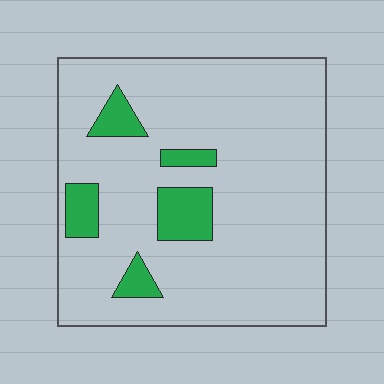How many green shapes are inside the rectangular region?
5.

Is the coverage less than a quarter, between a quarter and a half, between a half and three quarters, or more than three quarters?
Less than a quarter.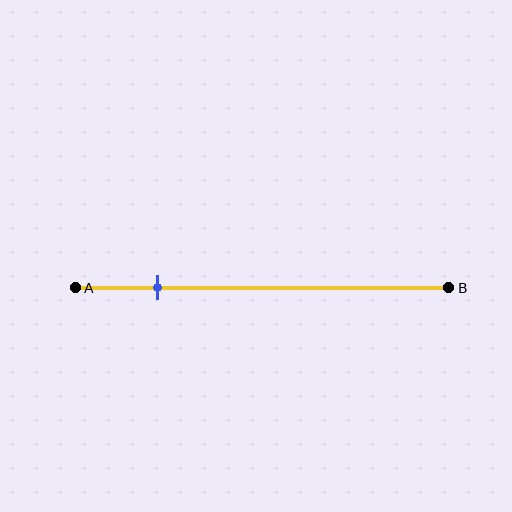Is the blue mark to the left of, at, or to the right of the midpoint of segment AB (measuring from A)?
The blue mark is to the left of the midpoint of segment AB.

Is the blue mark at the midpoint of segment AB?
No, the mark is at about 20% from A, not at the 50% midpoint.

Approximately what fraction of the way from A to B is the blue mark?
The blue mark is approximately 20% of the way from A to B.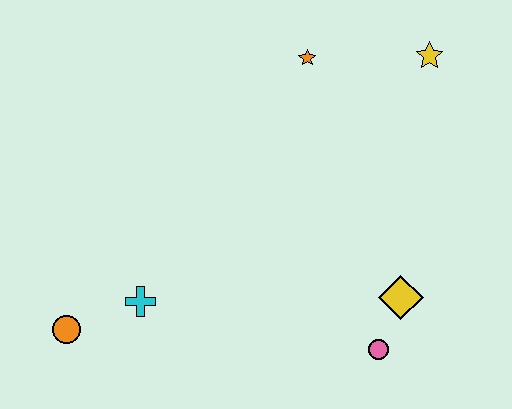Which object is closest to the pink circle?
The yellow diamond is closest to the pink circle.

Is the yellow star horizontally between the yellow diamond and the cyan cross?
No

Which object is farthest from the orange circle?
The yellow star is farthest from the orange circle.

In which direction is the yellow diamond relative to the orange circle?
The yellow diamond is to the right of the orange circle.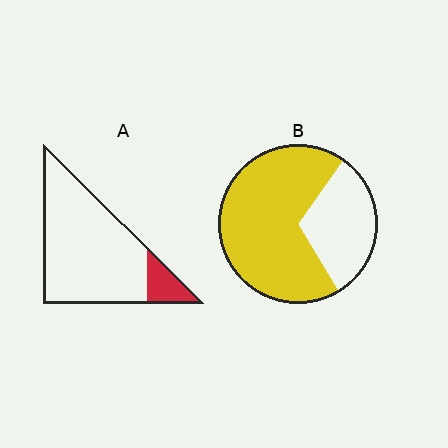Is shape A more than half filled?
No.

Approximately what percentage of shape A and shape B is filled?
A is approximately 15% and B is approximately 70%.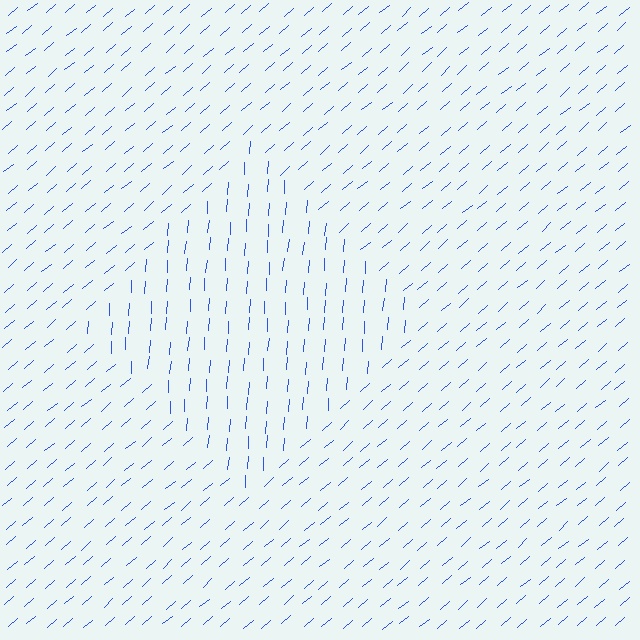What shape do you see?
I see a diamond.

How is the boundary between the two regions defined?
The boundary is defined purely by a change in line orientation (approximately 45 degrees difference). All lines are the same color and thickness.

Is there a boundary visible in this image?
Yes, there is a texture boundary formed by a change in line orientation.